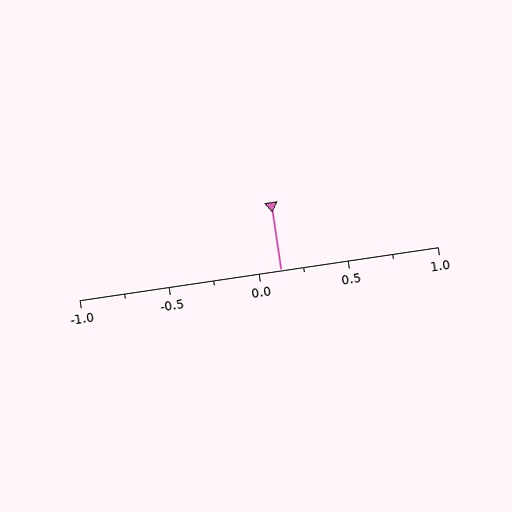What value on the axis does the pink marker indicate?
The marker indicates approximately 0.12.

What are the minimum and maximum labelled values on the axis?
The axis runs from -1.0 to 1.0.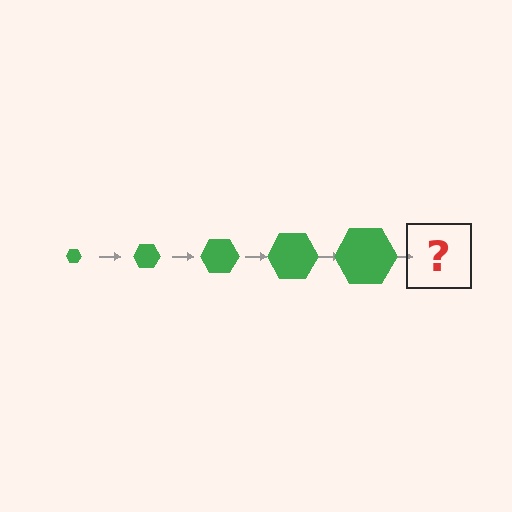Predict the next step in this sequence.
The next step is a green hexagon, larger than the previous one.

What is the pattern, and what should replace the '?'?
The pattern is that the hexagon gets progressively larger each step. The '?' should be a green hexagon, larger than the previous one.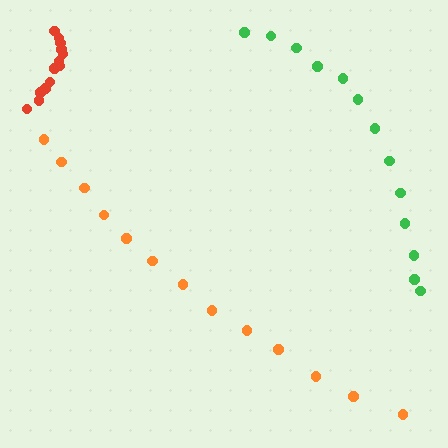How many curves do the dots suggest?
There are 3 distinct paths.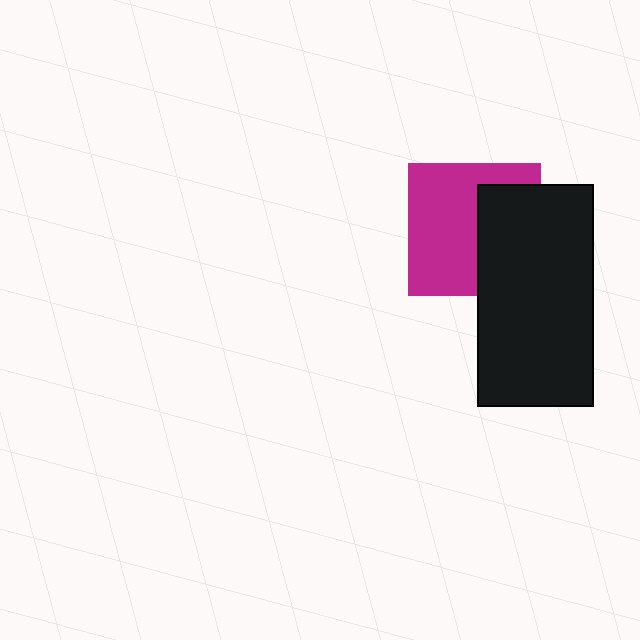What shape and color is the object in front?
The object in front is a black rectangle.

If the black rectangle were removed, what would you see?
You would see the complete magenta square.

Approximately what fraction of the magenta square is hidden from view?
Roughly 41% of the magenta square is hidden behind the black rectangle.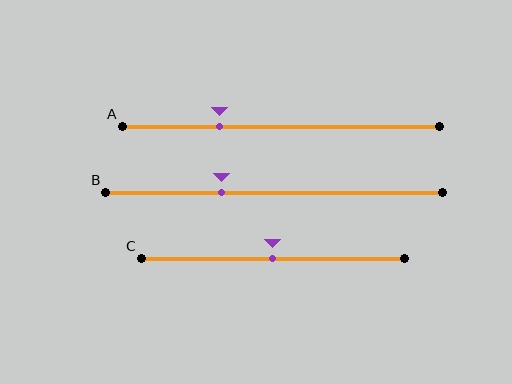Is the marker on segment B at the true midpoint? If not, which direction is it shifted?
No, the marker on segment B is shifted to the left by about 15% of the segment length.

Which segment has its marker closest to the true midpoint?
Segment C has its marker closest to the true midpoint.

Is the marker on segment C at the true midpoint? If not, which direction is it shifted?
Yes, the marker on segment C is at the true midpoint.